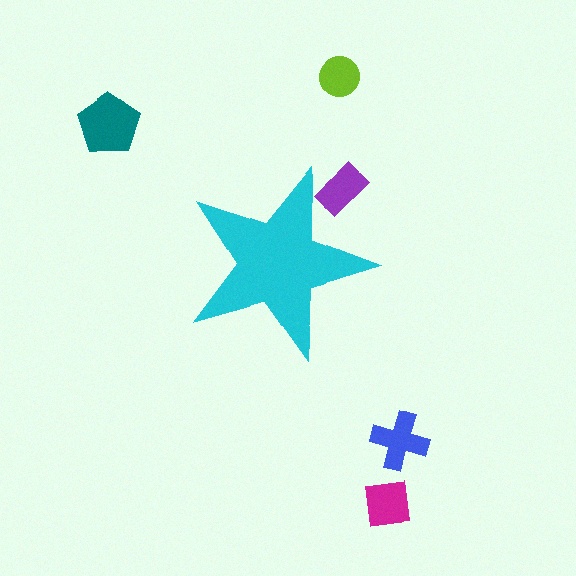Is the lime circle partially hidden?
No, the lime circle is fully visible.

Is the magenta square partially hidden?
No, the magenta square is fully visible.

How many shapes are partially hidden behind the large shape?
1 shape is partially hidden.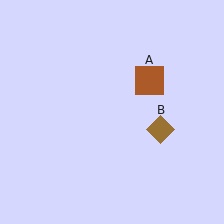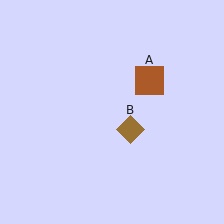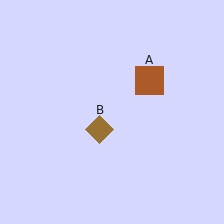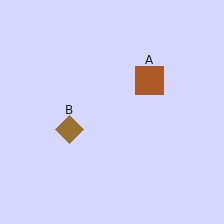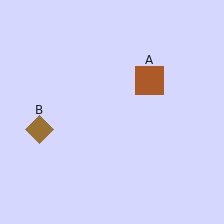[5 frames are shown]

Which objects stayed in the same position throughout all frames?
Brown square (object A) remained stationary.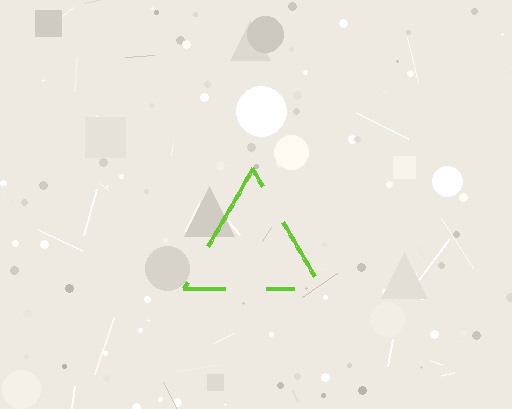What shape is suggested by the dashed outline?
The dashed outline suggests a triangle.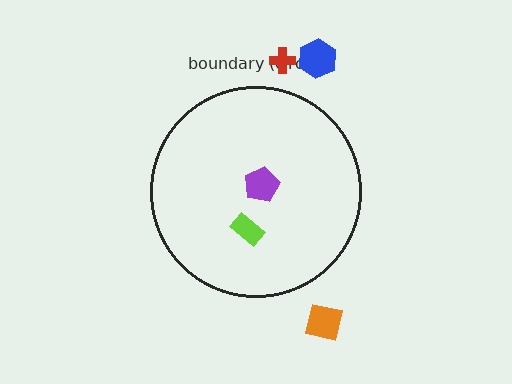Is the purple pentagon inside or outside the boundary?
Inside.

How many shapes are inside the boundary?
2 inside, 3 outside.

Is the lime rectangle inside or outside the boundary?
Inside.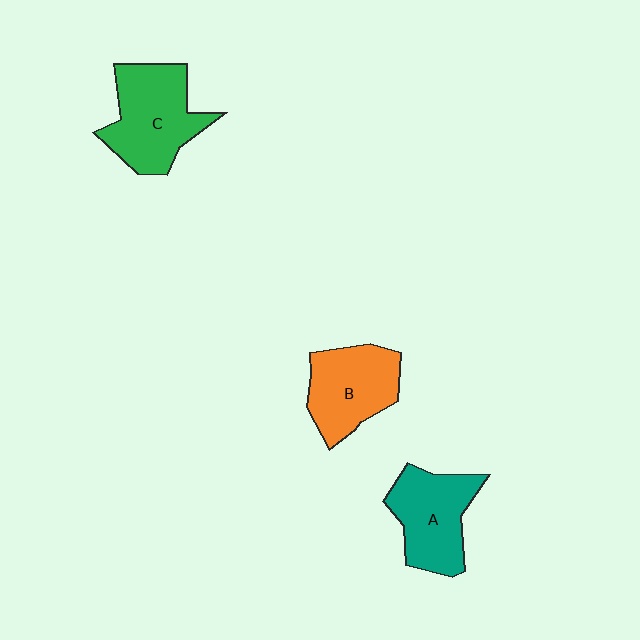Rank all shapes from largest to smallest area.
From largest to smallest: C (green), A (teal), B (orange).